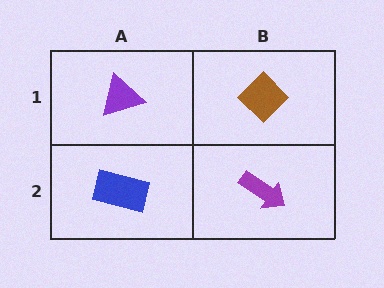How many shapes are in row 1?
2 shapes.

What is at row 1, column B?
A brown diamond.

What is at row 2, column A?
A blue rectangle.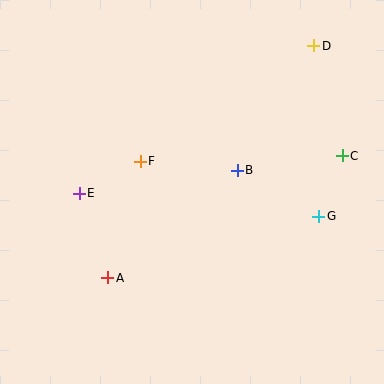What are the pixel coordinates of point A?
Point A is at (108, 278).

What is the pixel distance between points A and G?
The distance between A and G is 220 pixels.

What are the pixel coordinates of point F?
Point F is at (140, 161).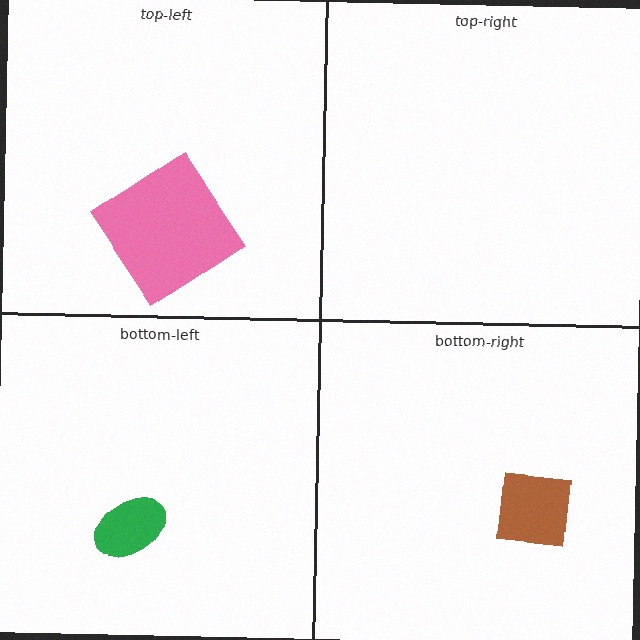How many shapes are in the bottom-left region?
1.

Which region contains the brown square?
The bottom-right region.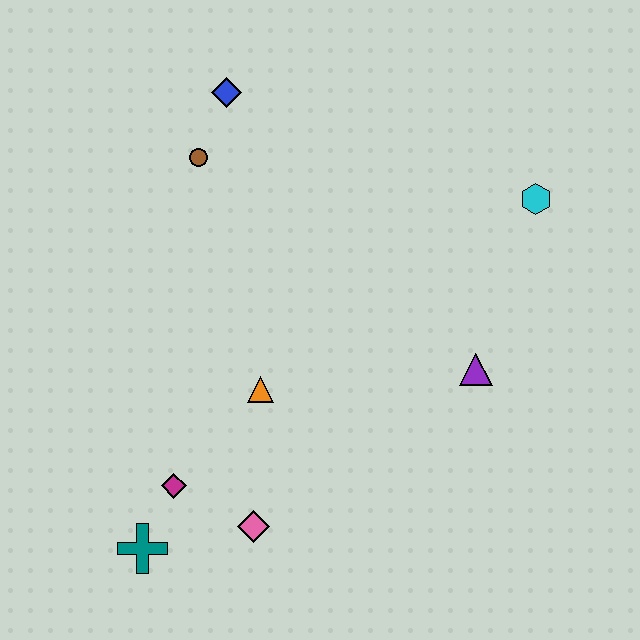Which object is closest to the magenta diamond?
The teal cross is closest to the magenta diamond.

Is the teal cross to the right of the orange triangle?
No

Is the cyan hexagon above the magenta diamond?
Yes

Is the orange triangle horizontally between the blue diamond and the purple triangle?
Yes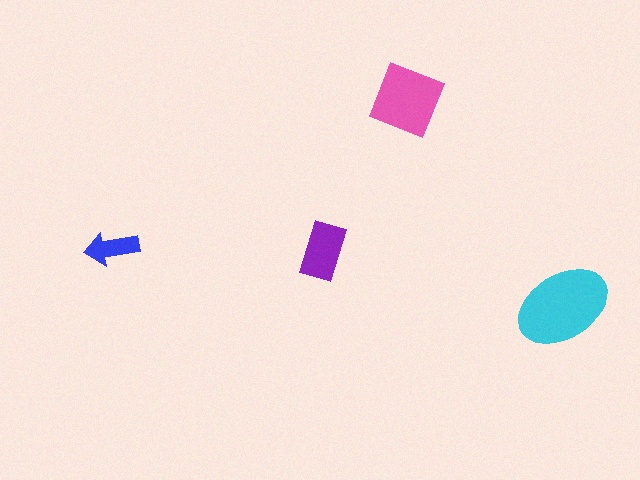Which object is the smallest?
The blue arrow.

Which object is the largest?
The cyan ellipse.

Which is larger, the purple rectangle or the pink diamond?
The pink diamond.